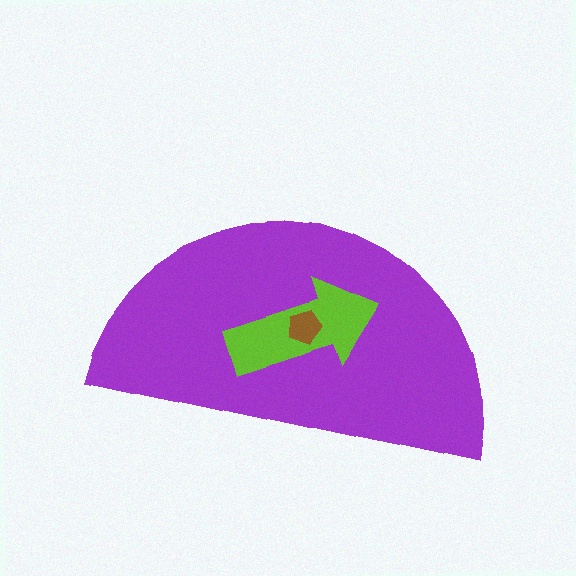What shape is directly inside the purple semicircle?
The lime arrow.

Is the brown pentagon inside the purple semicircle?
Yes.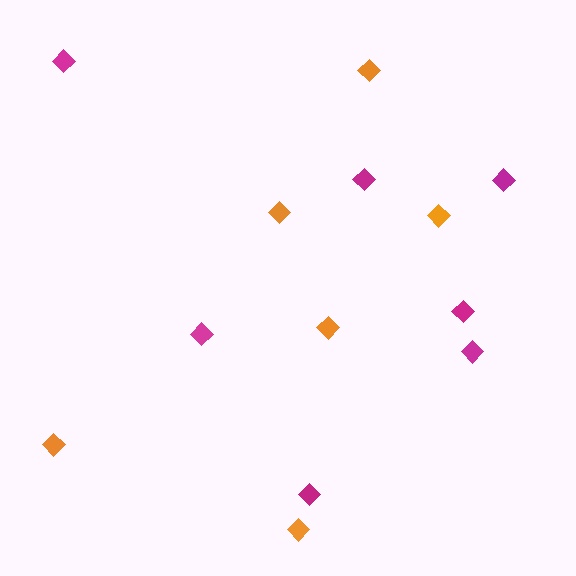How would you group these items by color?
There are 2 groups: one group of orange diamonds (6) and one group of magenta diamonds (7).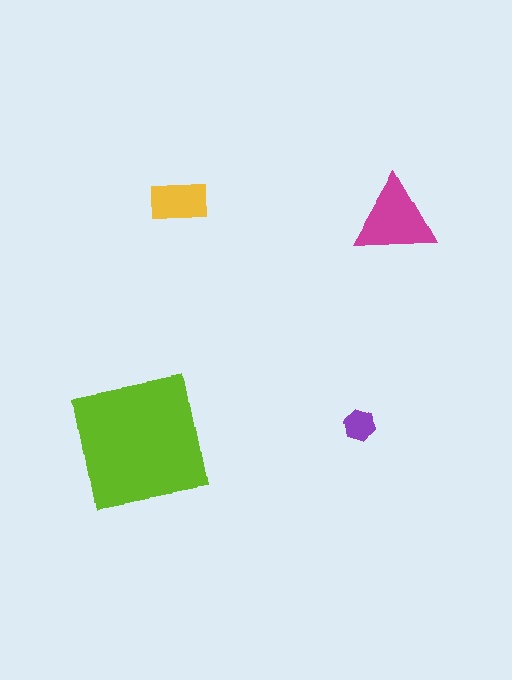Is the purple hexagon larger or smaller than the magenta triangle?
Smaller.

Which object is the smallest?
The purple hexagon.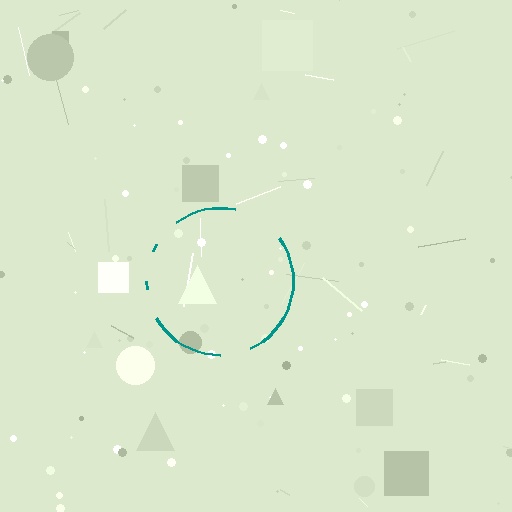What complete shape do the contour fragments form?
The contour fragments form a circle.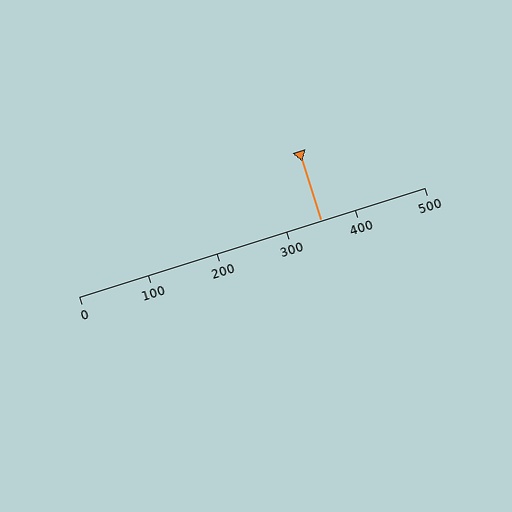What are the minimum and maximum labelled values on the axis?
The axis runs from 0 to 500.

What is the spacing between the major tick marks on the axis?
The major ticks are spaced 100 apart.